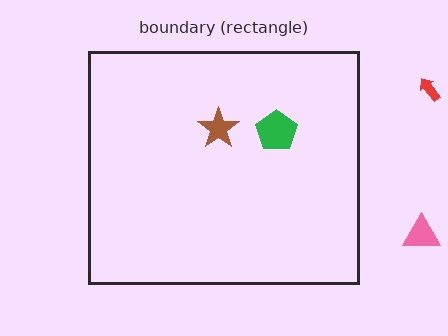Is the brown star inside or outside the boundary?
Inside.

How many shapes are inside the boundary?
2 inside, 2 outside.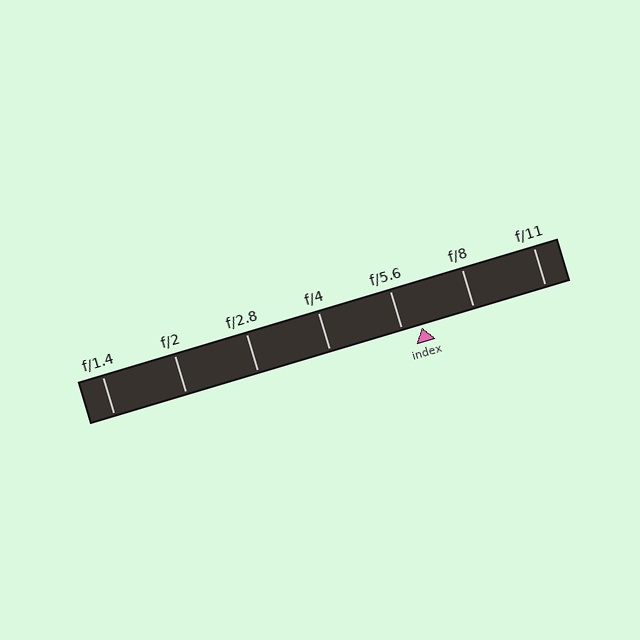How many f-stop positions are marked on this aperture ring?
There are 7 f-stop positions marked.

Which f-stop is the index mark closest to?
The index mark is closest to f/5.6.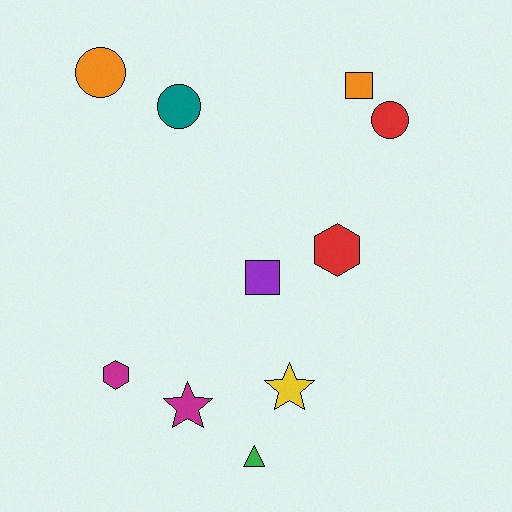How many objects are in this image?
There are 10 objects.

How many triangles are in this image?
There is 1 triangle.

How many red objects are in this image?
There are 2 red objects.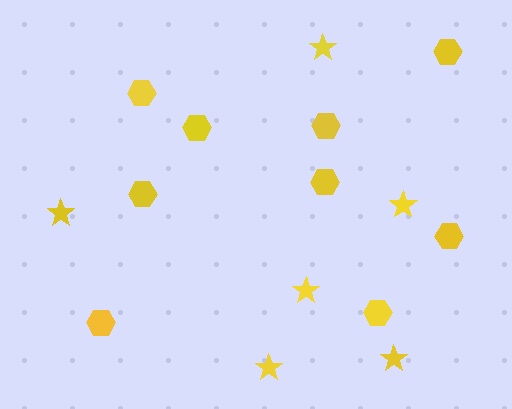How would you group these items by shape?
There are 2 groups: one group of stars (6) and one group of hexagons (9).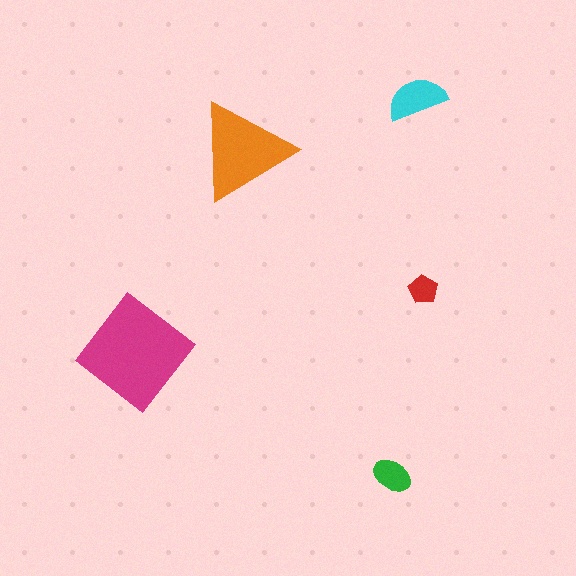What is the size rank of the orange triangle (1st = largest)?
2nd.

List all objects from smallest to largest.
The red pentagon, the green ellipse, the cyan semicircle, the orange triangle, the magenta diamond.